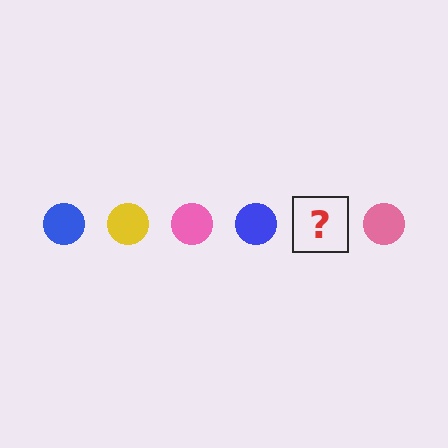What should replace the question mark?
The question mark should be replaced with a yellow circle.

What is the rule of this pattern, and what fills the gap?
The rule is that the pattern cycles through blue, yellow, pink circles. The gap should be filled with a yellow circle.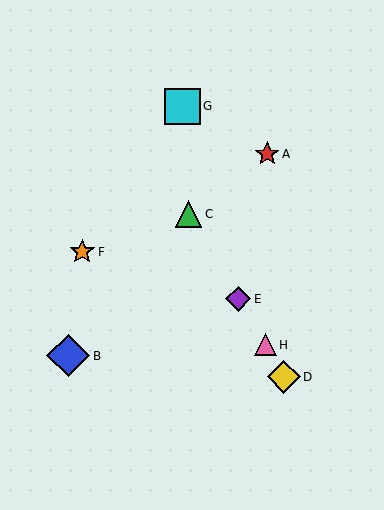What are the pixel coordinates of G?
Object G is at (182, 106).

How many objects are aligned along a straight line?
4 objects (C, D, E, H) are aligned along a straight line.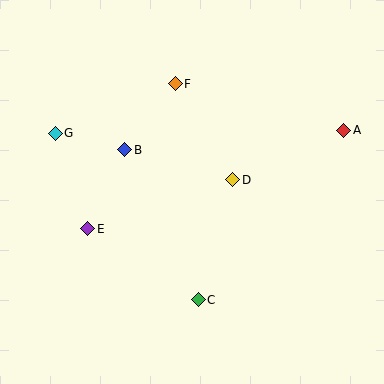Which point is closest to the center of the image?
Point D at (233, 180) is closest to the center.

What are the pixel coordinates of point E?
Point E is at (88, 229).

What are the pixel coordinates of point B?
Point B is at (125, 150).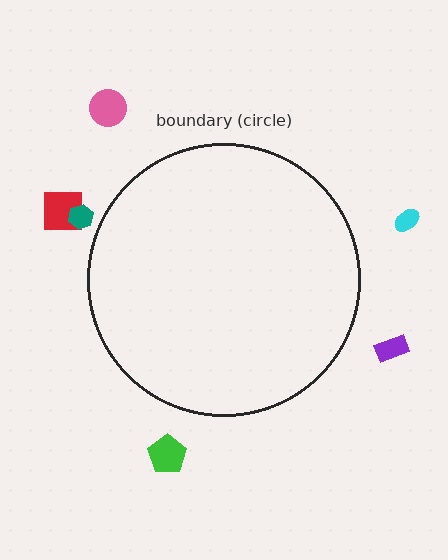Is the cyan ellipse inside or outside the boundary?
Outside.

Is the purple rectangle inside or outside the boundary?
Outside.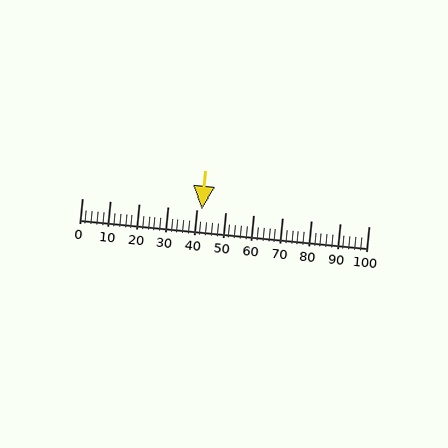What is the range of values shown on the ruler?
The ruler shows values from 0 to 100.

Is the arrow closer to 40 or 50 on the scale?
The arrow is closer to 40.